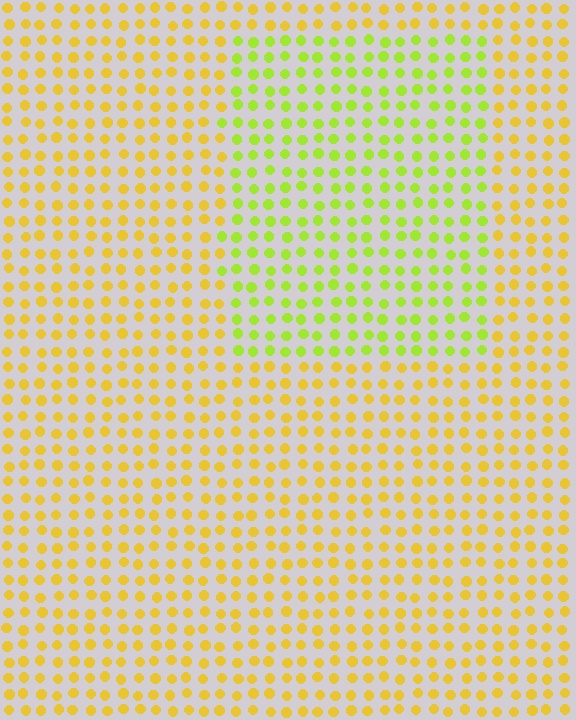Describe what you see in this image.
The image is filled with small yellow elements in a uniform arrangement. A rectangle-shaped region is visible where the elements are tinted to a slightly different hue, forming a subtle color boundary.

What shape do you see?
I see a rectangle.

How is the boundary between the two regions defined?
The boundary is defined purely by a slight shift in hue (about 36 degrees). Spacing, size, and orientation are identical on both sides.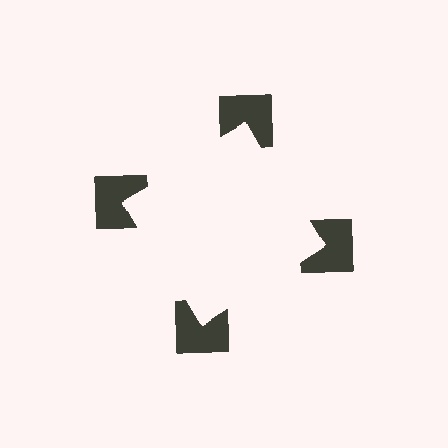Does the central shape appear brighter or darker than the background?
It typically appears slightly brighter than the background, even though no actual brightness change is drawn.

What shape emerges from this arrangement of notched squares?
An illusory square — its edges are inferred from the aligned wedge cuts in the notched squares, not physically drawn.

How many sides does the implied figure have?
4 sides.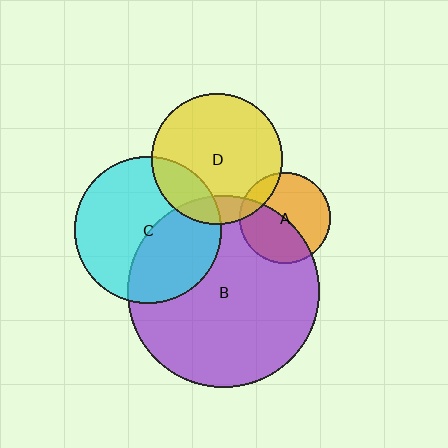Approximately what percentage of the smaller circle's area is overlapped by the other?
Approximately 15%.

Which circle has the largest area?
Circle B (purple).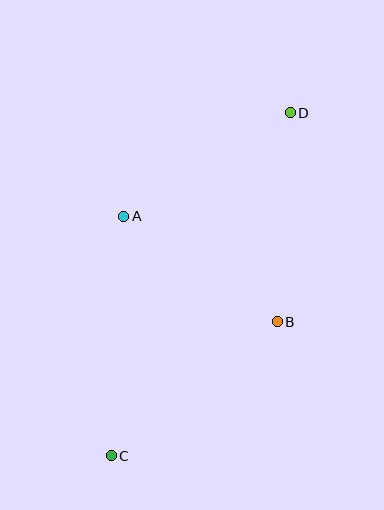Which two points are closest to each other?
Points A and B are closest to each other.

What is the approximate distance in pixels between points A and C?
The distance between A and C is approximately 240 pixels.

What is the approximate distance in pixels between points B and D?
The distance between B and D is approximately 210 pixels.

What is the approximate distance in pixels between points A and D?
The distance between A and D is approximately 196 pixels.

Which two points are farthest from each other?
Points C and D are farthest from each other.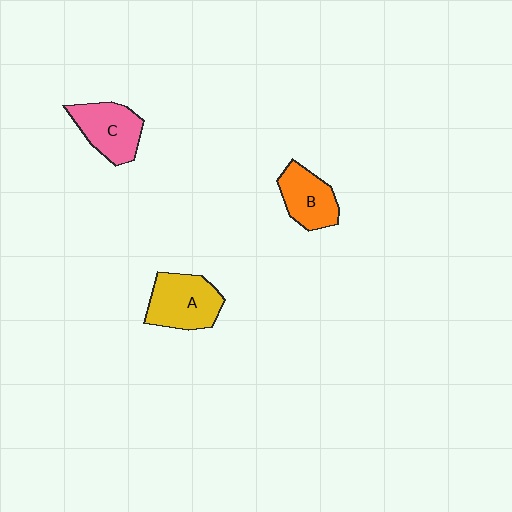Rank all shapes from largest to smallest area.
From largest to smallest: A (yellow), C (pink), B (orange).